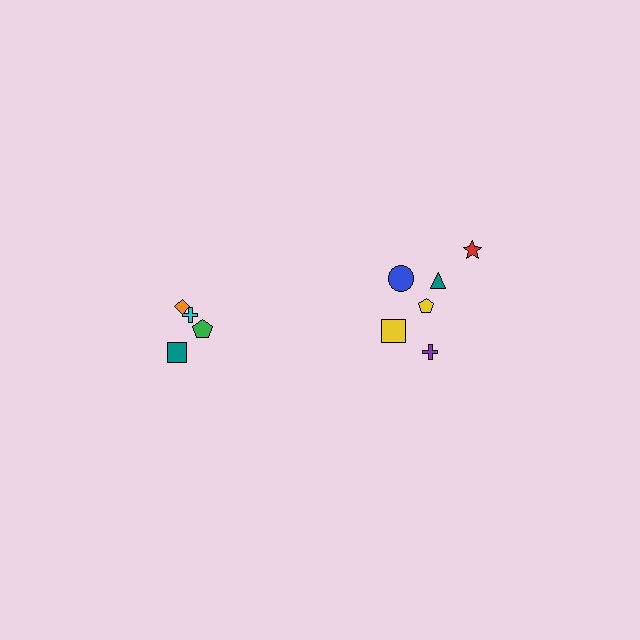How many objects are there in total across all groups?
There are 10 objects.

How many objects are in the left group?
There are 4 objects.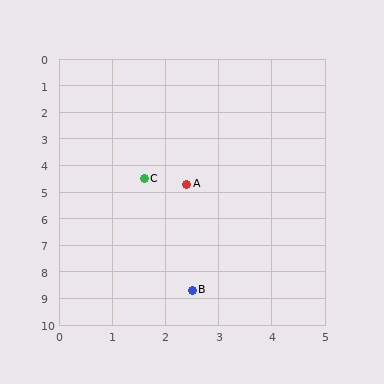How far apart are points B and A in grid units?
Points B and A are about 4.0 grid units apart.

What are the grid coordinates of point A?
Point A is at approximately (2.4, 4.7).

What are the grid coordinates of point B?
Point B is at approximately (2.5, 8.7).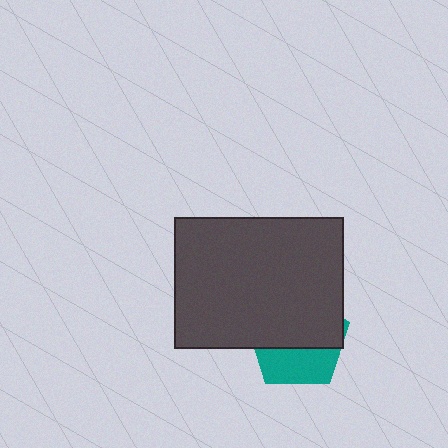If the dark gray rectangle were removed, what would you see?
You would see the complete teal pentagon.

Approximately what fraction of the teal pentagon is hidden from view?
Roughly 63% of the teal pentagon is hidden behind the dark gray rectangle.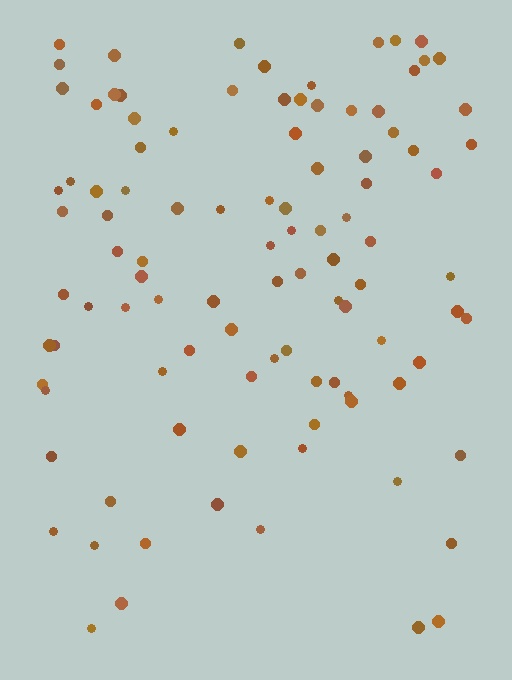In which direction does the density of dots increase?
From bottom to top, with the top side densest.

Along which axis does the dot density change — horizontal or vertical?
Vertical.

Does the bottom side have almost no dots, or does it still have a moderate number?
Still a moderate number, just noticeably fewer than the top.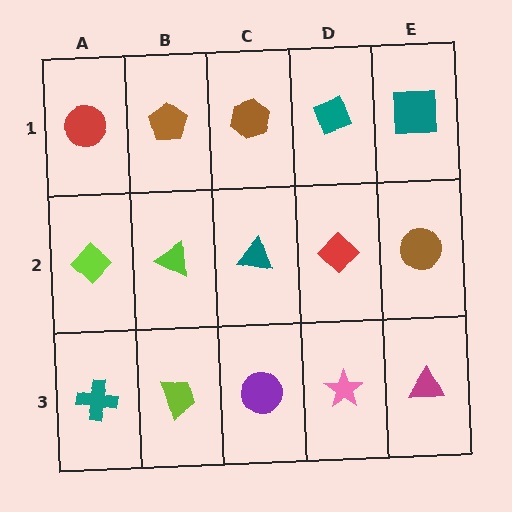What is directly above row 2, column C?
A brown hexagon.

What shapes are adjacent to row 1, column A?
A lime diamond (row 2, column A), a brown pentagon (row 1, column B).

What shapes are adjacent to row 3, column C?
A teal triangle (row 2, column C), a lime trapezoid (row 3, column B), a pink star (row 3, column D).